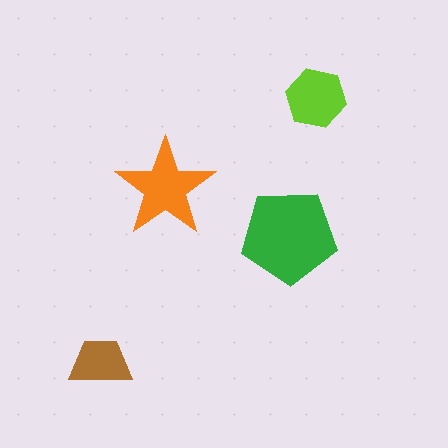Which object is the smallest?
The brown trapezoid.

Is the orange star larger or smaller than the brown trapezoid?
Larger.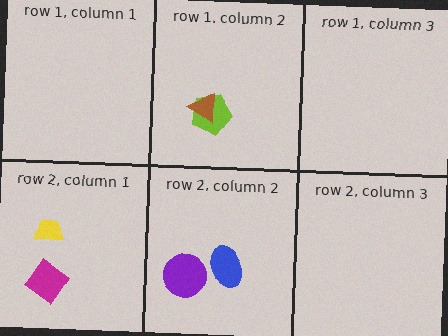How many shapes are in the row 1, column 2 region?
2.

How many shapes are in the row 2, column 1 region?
2.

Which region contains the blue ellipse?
The row 2, column 2 region.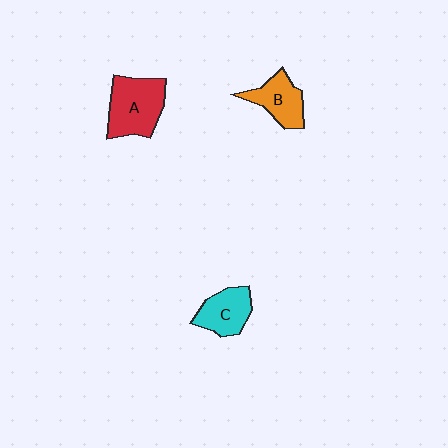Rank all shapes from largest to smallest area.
From largest to smallest: A (red), C (cyan), B (orange).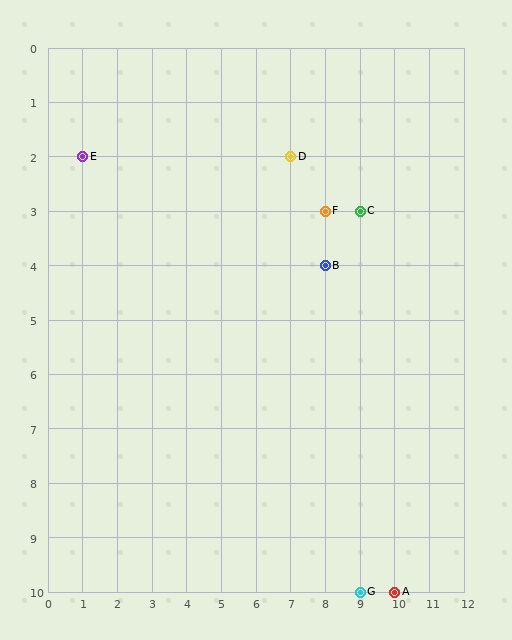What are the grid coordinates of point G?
Point G is at grid coordinates (9, 10).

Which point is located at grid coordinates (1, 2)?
Point E is at (1, 2).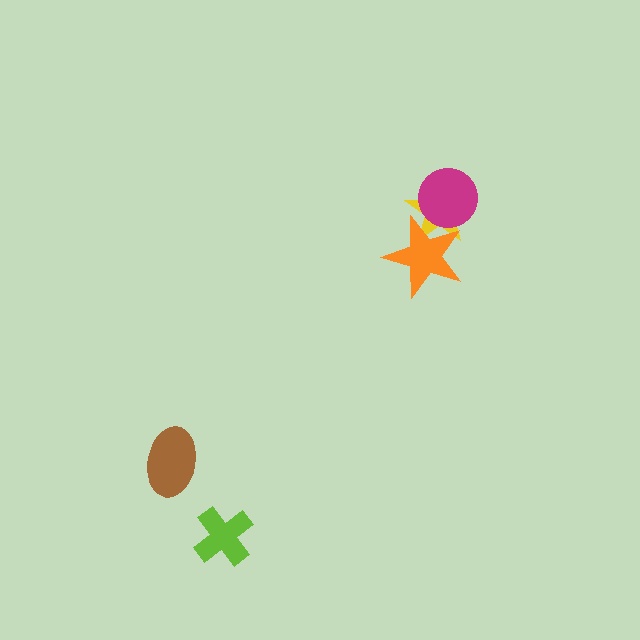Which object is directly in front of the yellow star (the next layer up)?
The orange star is directly in front of the yellow star.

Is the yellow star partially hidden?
Yes, it is partially covered by another shape.